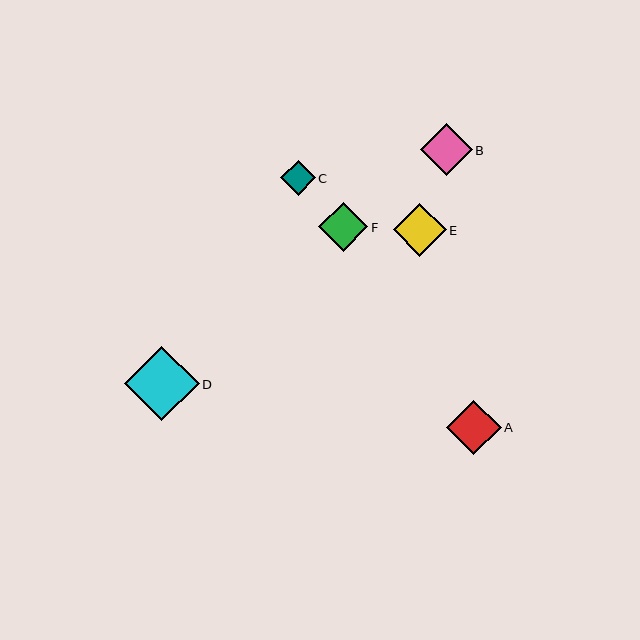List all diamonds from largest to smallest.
From largest to smallest: D, A, E, B, F, C.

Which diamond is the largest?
Diamond D is the largest with a size of approximately 74 pixels.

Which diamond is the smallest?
Diamond C is the smallest with a size of approximately 35 pixels.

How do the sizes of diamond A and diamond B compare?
Diamond A and diamond B are approximately the same size.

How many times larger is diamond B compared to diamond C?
Diamond B is approximately 1.5 times the size of diamond C.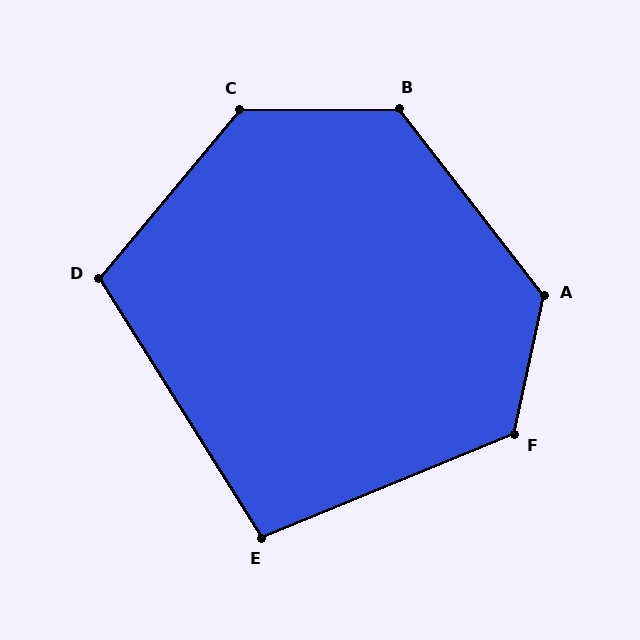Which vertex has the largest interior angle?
C, at approximately 130 degrees.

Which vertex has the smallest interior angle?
E, at approximately 100 degrees.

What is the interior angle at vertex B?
Approximately 128 degrees (obtuse).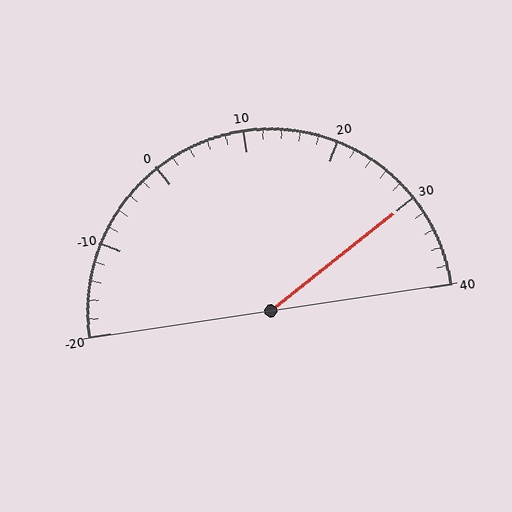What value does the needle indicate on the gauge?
The needle indicates approximately 30.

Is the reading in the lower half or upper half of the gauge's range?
The reading is in the upper half of the range (-20 to 40).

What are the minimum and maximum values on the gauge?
The gauge ranges from -20 to 40.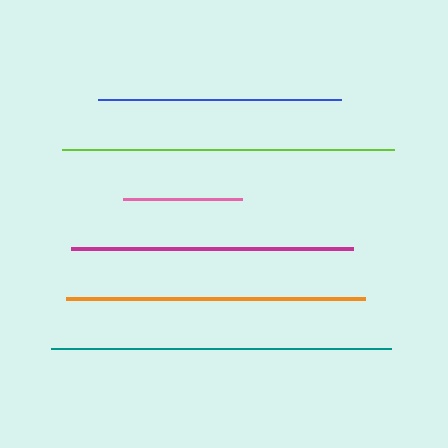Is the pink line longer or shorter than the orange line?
The orange line is longer than the pink line.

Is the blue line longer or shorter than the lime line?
The lime line is longer than the blue line.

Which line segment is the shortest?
The pink line is the shortest at approximately 119 pixels.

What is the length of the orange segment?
The orange segment is approximately 299 pixels long.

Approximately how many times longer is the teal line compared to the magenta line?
The teal line is approximately 1.2 times the length of the magenta line.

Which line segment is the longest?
The teal line is the longest at approximately 340 pixels.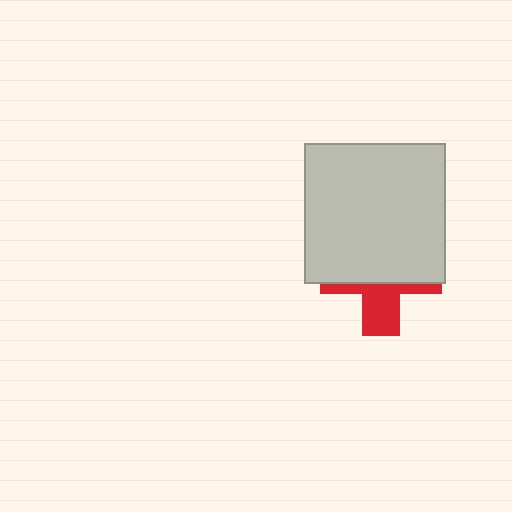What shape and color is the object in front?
The object in front is a light gray square.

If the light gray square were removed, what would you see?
You would see the complete red cross.